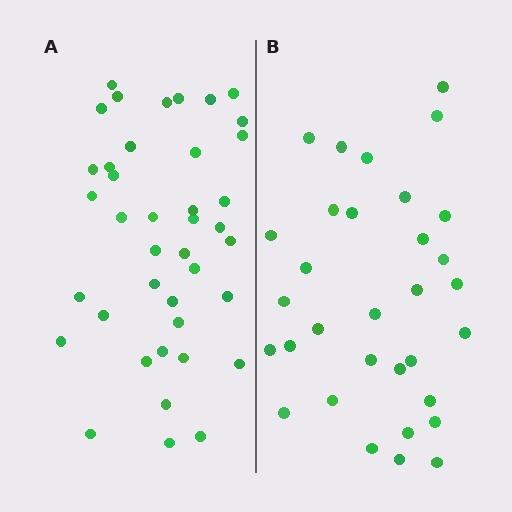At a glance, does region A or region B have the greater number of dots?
Region A (the left region) has more dots.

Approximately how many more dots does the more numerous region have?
Region A has roughly 8 or so more dots than region B.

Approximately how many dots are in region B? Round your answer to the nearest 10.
About 30 dots. (The exact count is 32, which rounds to 30.)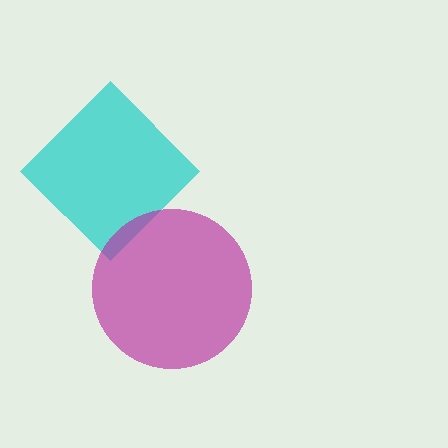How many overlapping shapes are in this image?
There are 2 overlapping shapes in the image.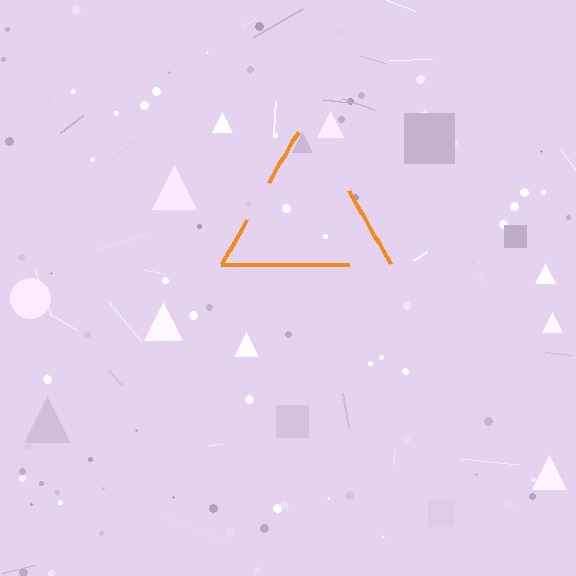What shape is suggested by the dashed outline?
The dashed outline suggests a triangle.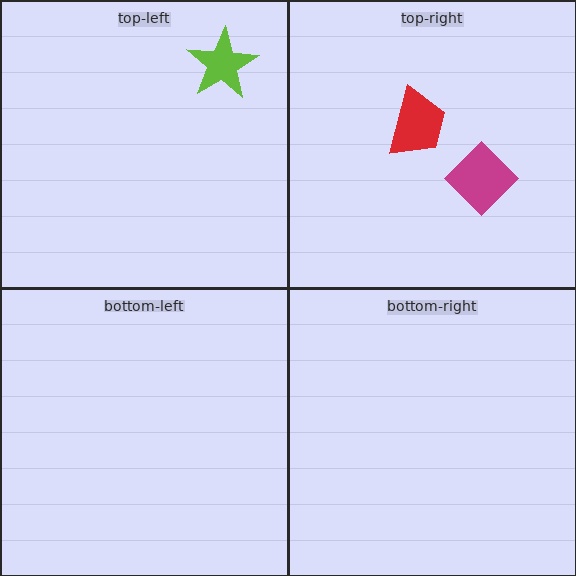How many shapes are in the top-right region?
2.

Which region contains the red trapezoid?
The top-right region.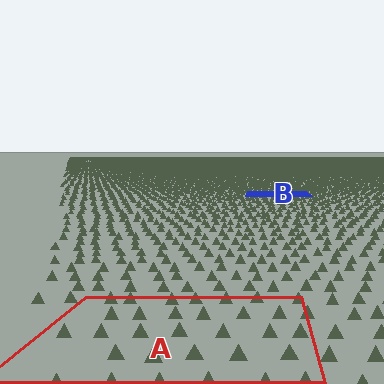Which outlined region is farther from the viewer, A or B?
Region B is farther from the viewer — the texture elements inside it appear smaller and more densely packed.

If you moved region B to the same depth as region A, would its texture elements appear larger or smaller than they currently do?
They would appear larger. At a closer depth, the same texture elements are projected at a bigger on-screen size.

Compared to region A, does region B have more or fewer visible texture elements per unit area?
Region B has more texture elements per unit area — they are packed more densely because it is farther away.